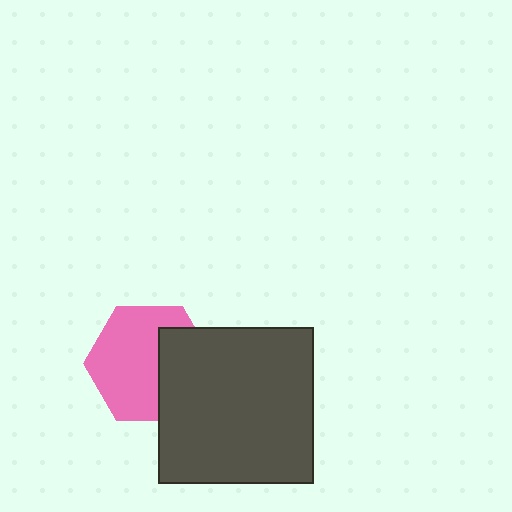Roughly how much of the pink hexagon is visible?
About half of it is visible (roughly 64%).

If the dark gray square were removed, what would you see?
You would see the complete pink hexagon.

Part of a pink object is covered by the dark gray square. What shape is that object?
It is a hexagon.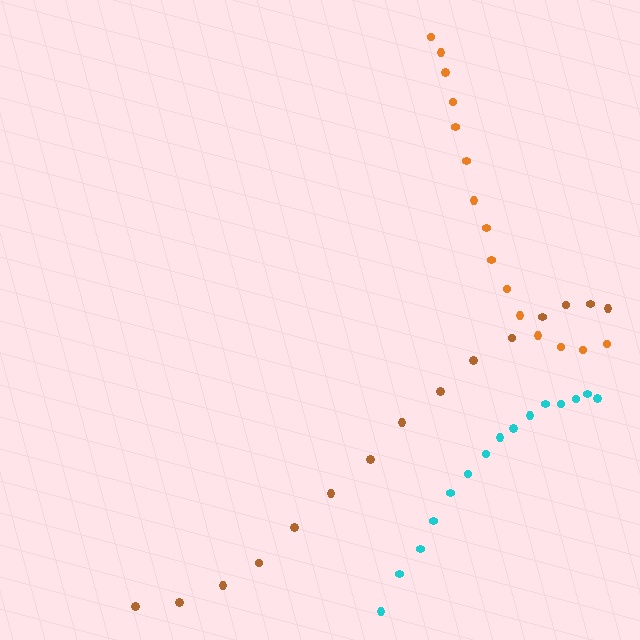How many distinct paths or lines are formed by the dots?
There are 3 distinct paths.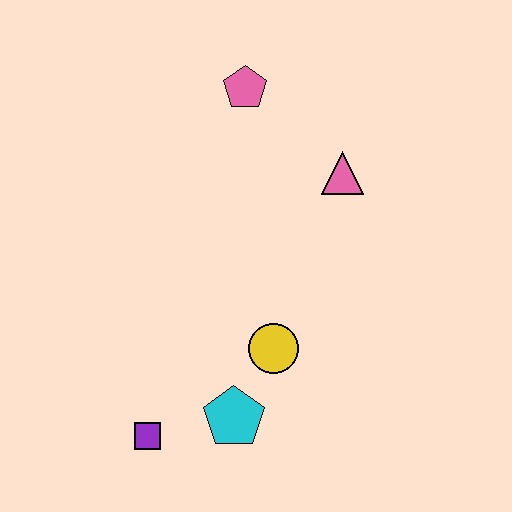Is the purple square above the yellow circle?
No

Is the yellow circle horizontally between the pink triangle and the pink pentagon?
Yes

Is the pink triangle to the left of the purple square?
No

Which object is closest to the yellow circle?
The cyan pentagon is closest to the yellow circle.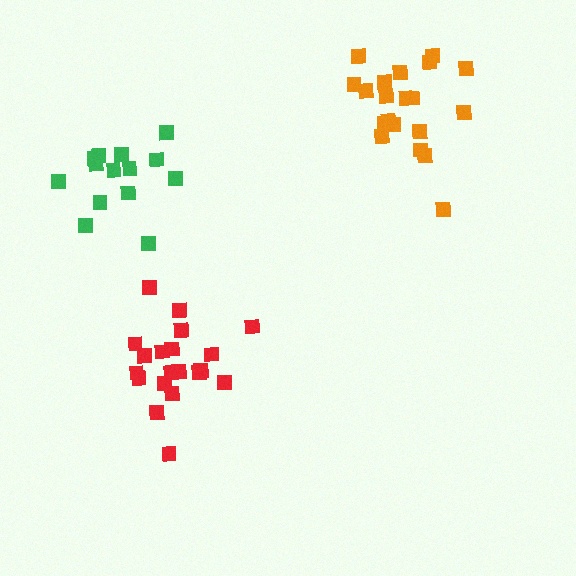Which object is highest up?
The orange cluster is topmost.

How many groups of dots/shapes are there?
There are 3 groups.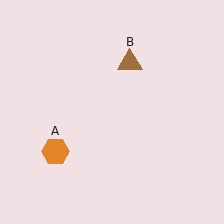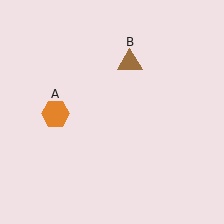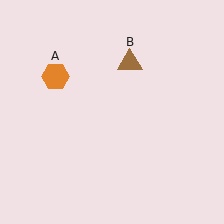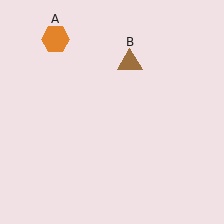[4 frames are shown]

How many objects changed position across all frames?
1 object changed position: orange hexagon (object A).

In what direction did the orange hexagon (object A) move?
The orange hexagon (object A) moved up.